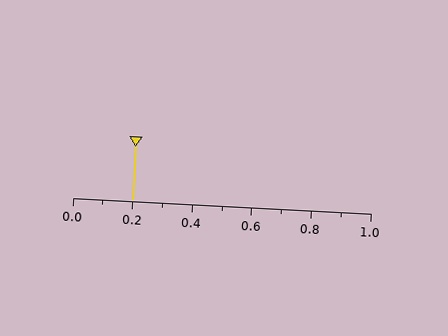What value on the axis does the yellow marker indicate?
The marker indicates approximately 0.2.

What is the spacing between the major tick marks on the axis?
The major ticks are spaced 0.2 apart.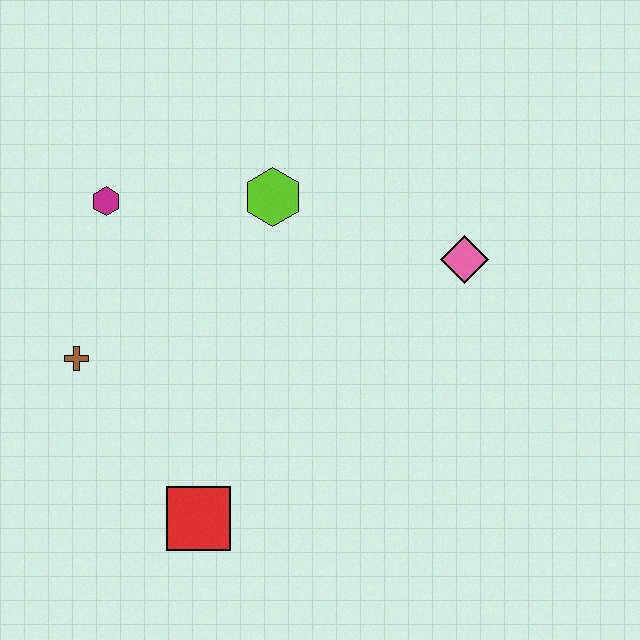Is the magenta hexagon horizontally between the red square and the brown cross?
Yes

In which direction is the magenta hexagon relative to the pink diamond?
The magenta hexagon is to the left of the pink diamond.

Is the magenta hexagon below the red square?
No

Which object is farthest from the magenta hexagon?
The pink diamond is farthest from the magenta hexagon.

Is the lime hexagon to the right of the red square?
Yes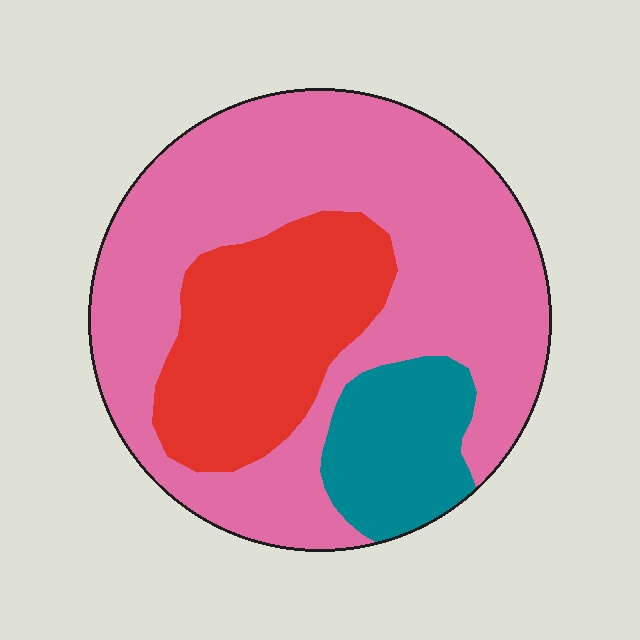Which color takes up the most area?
Pink, at roughly 60%.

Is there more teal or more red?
Red.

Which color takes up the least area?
Teal, at roughly 15%.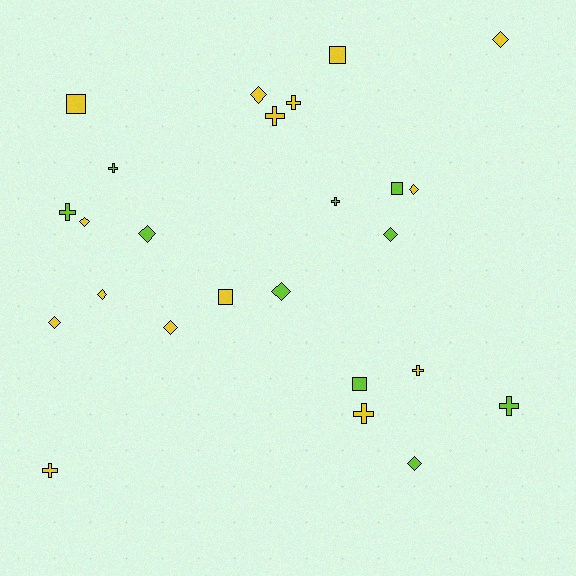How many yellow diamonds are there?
There are 7 yellow diamonds.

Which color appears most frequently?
Yellow, with 15 objects.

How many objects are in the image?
There are 25 objects.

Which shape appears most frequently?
Diamond, with 11 objects.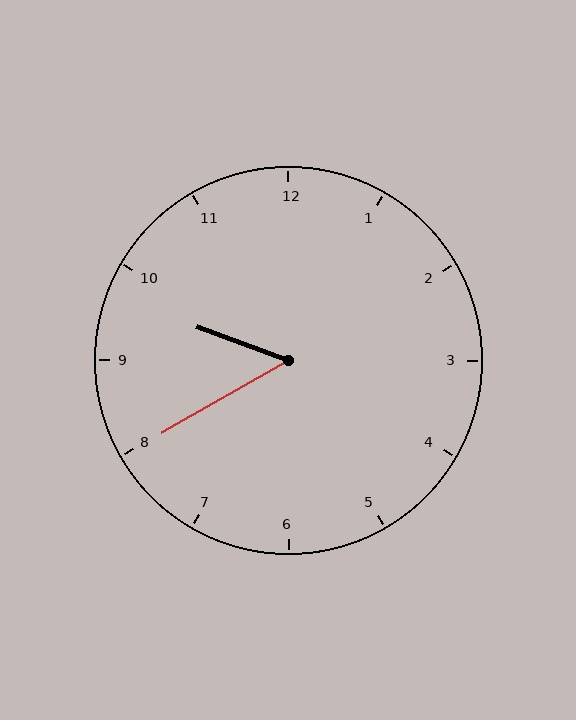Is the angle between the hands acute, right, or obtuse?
It is acute.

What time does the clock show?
9:40.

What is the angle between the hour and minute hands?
Approximately 50 degrees.